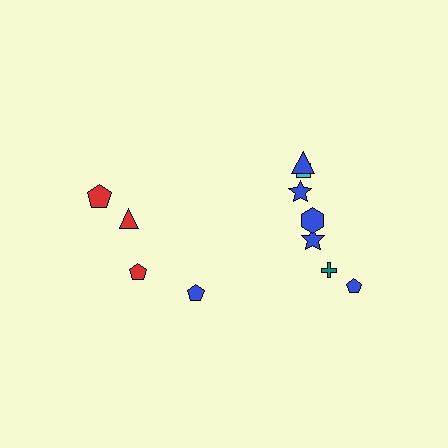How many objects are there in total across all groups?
There are 11 objects.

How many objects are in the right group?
There are 7 objects.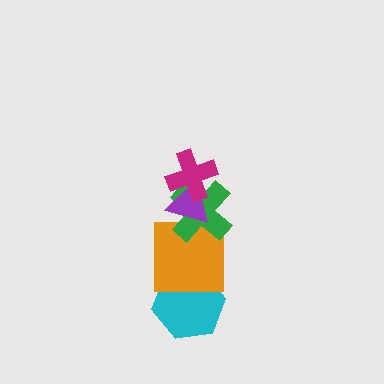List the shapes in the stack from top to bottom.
From top to bottom: the magenta cross, the purple triangle, the green cross, the orange square, the cyan hexagon.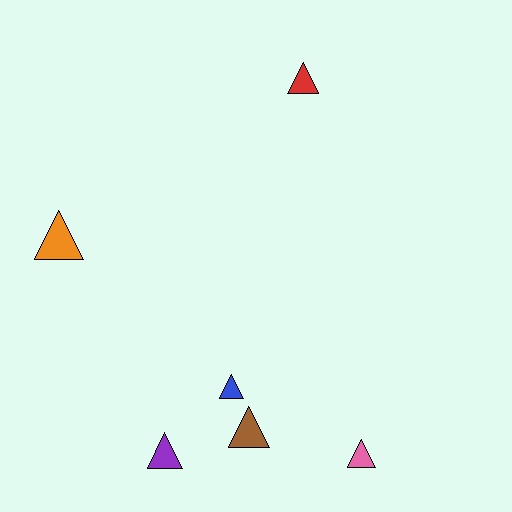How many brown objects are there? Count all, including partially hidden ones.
There is 1 brown object.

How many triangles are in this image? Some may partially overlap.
There are 6 triangles.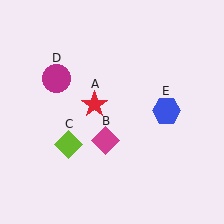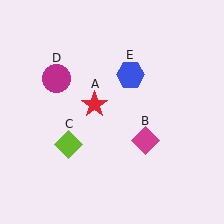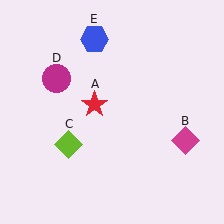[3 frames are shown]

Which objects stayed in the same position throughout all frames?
Red star (object A) and lime diamond (object C) and magenta circle (object D) remained stationary.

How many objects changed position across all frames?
2 objects changed position: magenta diamond (object B), blue hexagon (object E).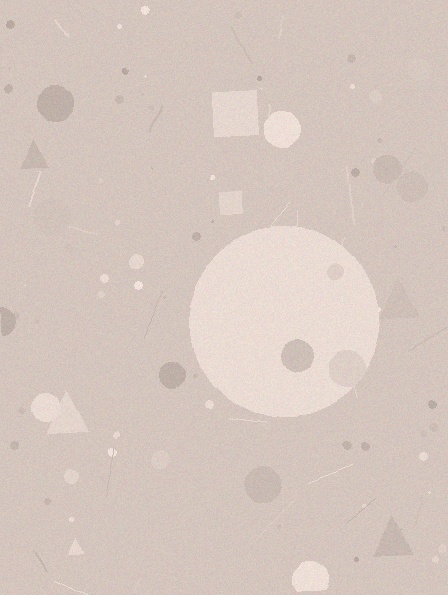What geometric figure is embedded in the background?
A circle is embedded in the background.